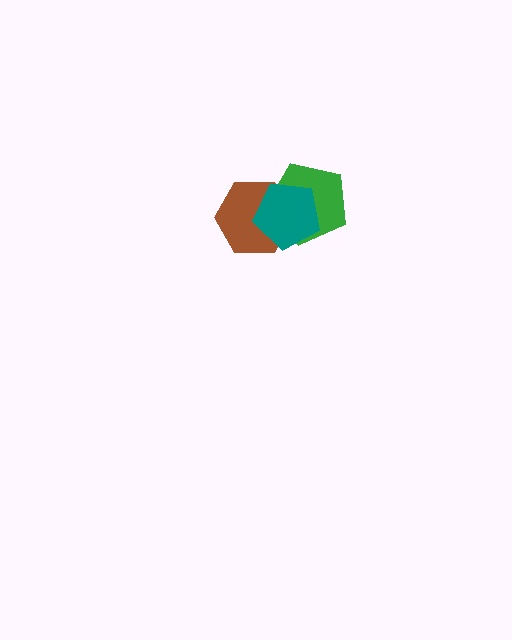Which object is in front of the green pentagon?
The teal pentagon is in front of the green pentagon.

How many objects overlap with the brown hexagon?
2 objects overlap with the brown hexagon.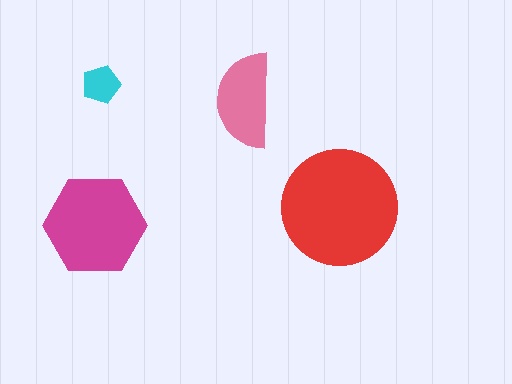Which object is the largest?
The red circle.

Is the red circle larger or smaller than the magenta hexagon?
Larger.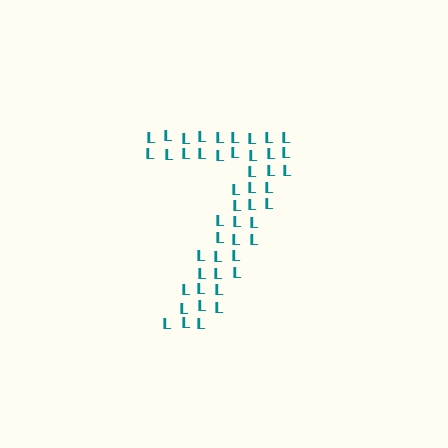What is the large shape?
The large shape is the digit 7.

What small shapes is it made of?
It is made of small letter L's.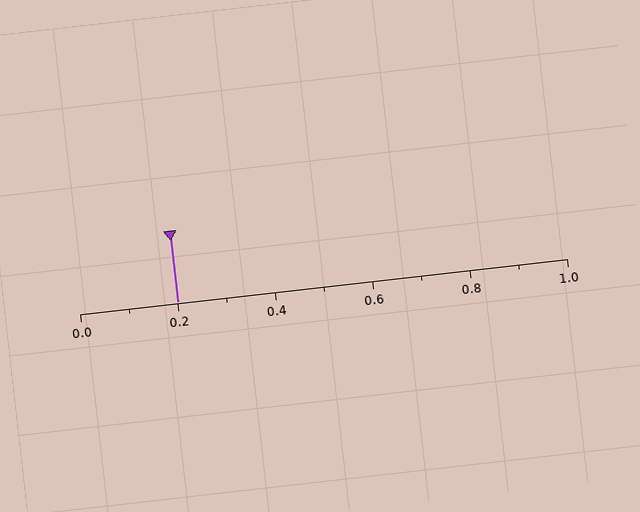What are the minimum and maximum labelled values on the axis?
The axis runs from 0.0 to 1.0.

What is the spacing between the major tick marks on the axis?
The major ticks are spaced 0.2 apart.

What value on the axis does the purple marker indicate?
The marker indicates approximately 0.2.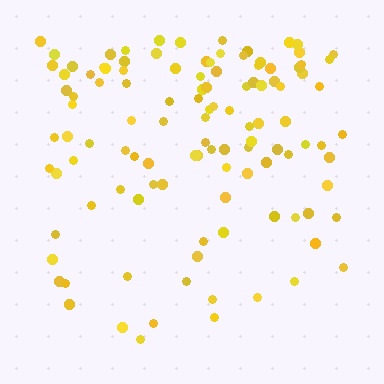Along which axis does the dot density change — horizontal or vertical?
Vertical.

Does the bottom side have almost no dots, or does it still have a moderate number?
Still a moderate number, just noticeably fewer than the top.